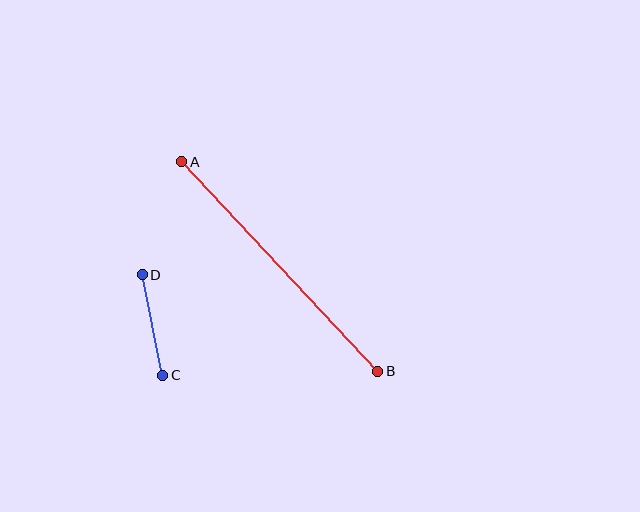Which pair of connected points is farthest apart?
Points A and B are farthest apart.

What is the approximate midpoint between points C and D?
The midpoint is at approximately (152, 325) pixels.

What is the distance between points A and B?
The distance is approximately 287 pixels.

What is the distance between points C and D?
The distance is approximately 102 pixels.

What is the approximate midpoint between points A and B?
The midpoint is at approximately (280, 267) pixels.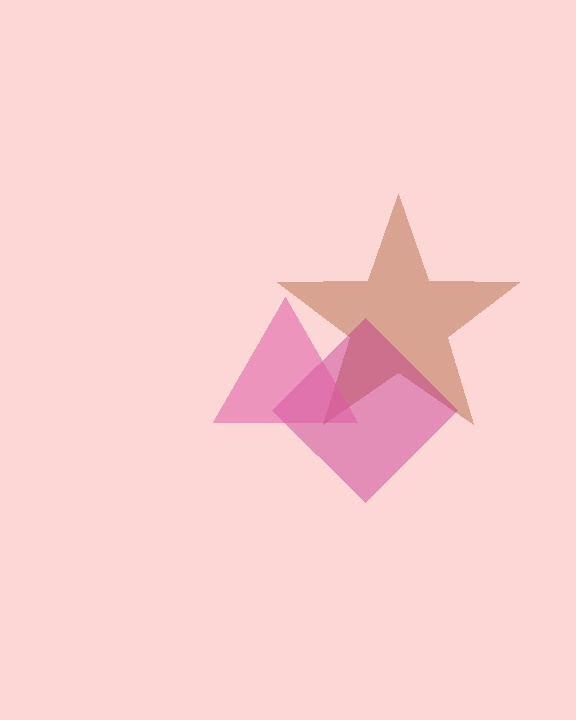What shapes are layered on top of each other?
The layered shapes are: a brown star, a magenta diamond, a pink triangle.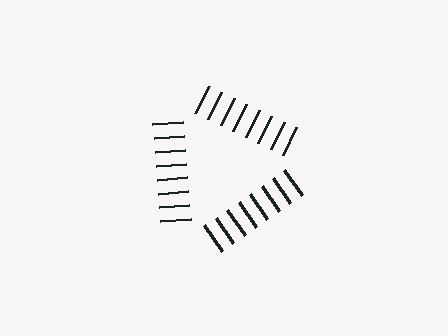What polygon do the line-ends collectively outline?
An illusory triangle — the line segments terminate on its edges but no continuous stroke is drawn.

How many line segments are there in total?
24 — 8 along each of the 3 edges.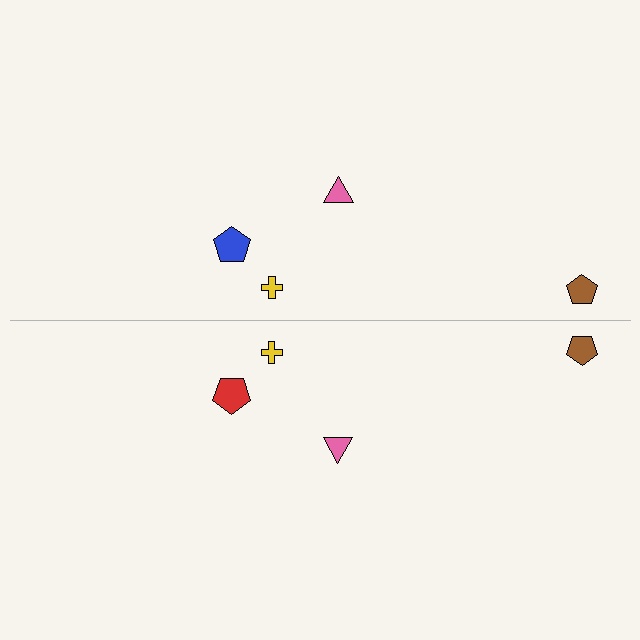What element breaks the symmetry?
The red pentagon on the bottom side breaks the symmetry — its mirror counterpart is blue.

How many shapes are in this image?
There are 8 shapes in this image.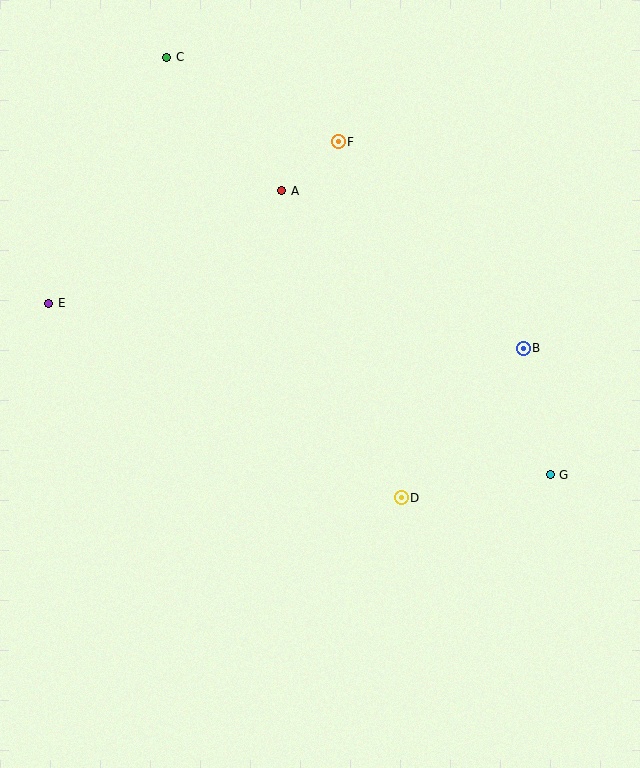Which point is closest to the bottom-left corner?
Point E is closest to the bottom-left corner.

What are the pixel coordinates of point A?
Point A is at (282, 191).